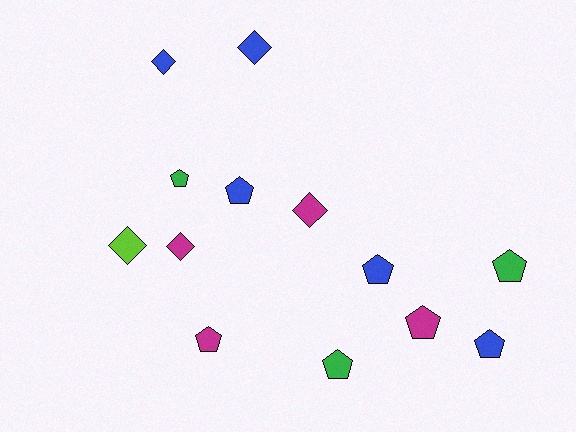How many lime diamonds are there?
There is 1 lime diamond.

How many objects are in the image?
There are 13 objects.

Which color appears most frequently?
Blue, with 5 objects.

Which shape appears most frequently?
Pentagon, with 8 objects.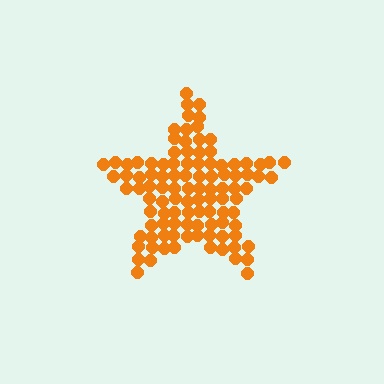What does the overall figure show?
The overall figure shows a star.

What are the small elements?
The small elements are circles.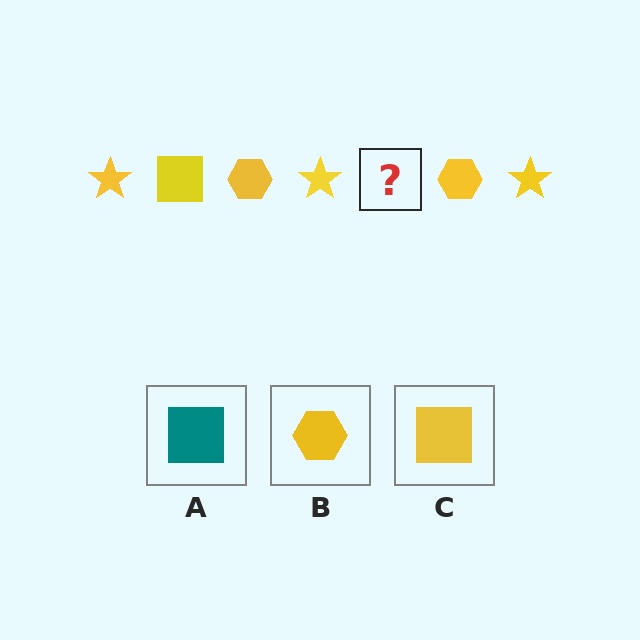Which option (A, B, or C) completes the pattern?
C.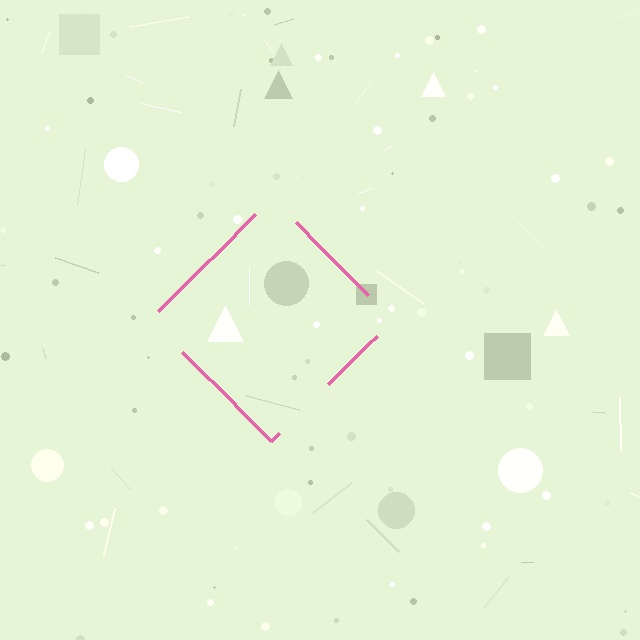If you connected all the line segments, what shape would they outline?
They would outline a diamond.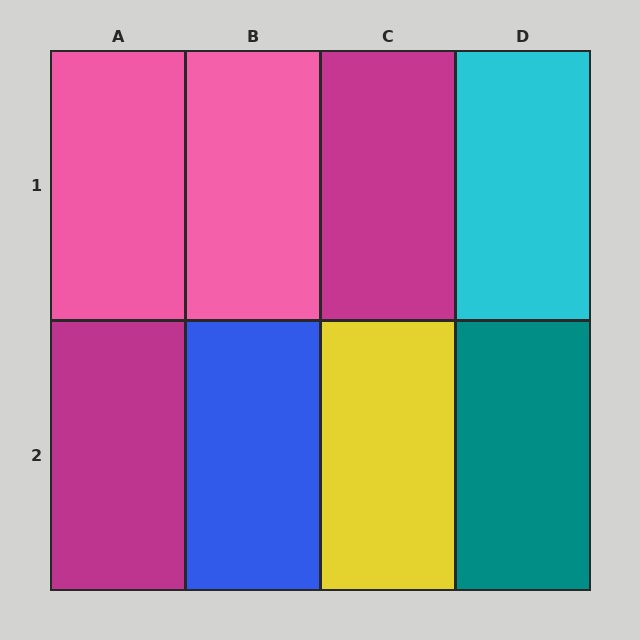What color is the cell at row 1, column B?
Pink.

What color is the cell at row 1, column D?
Cyan.